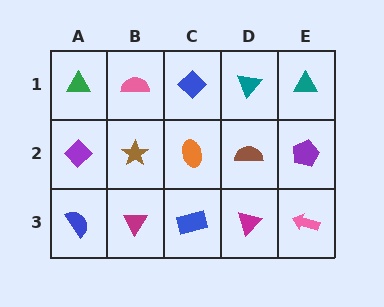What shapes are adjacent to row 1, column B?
A brown star (row 2, column B), a green triangle (row 1, column A), a blue diamond (row 1, column C).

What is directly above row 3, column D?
A brown semicircle.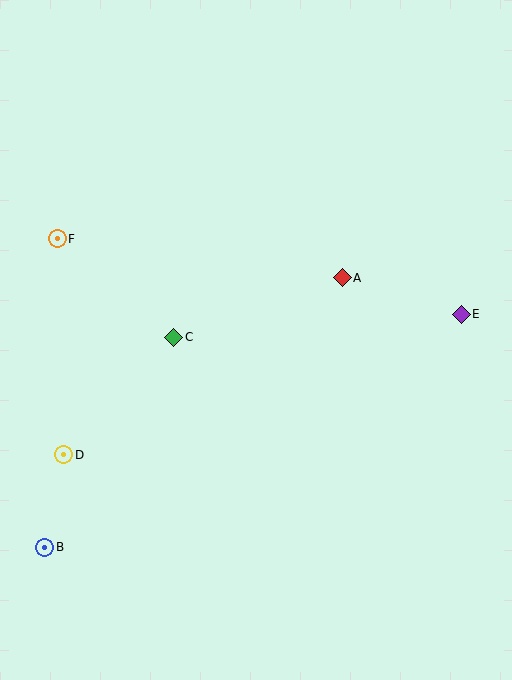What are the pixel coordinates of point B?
Point B is at (45, 547).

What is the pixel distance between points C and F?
The distance between C and F is 152 pixels.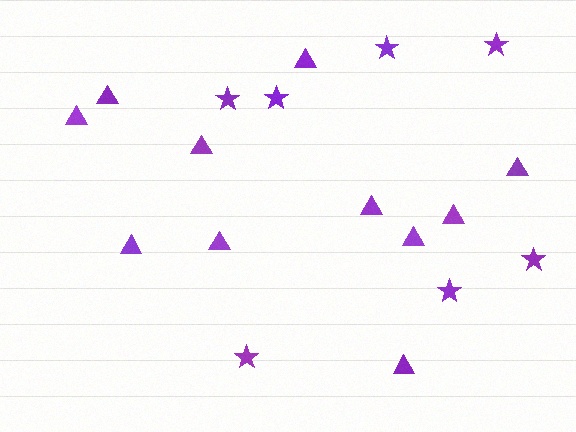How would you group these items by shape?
There are 2 groups: one group of triangles (11) and one group of stars (7).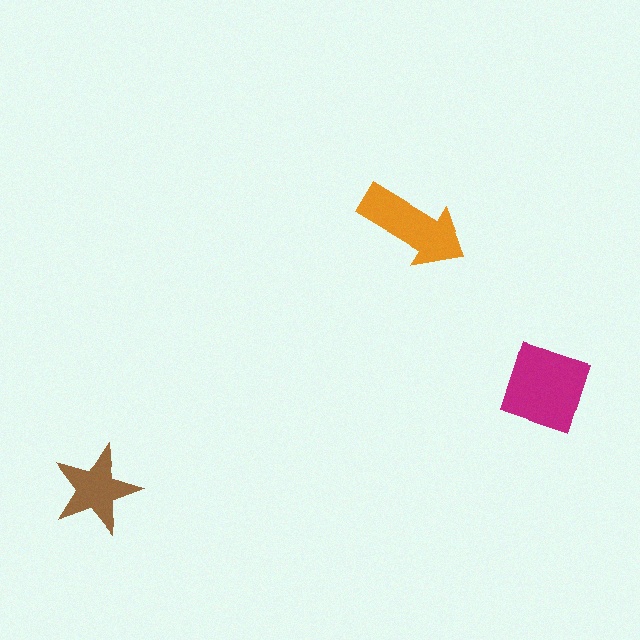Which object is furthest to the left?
The brown star is leftmost.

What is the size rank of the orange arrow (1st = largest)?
2nd.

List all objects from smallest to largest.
The brown star, the orange arrow, the magenta diamond.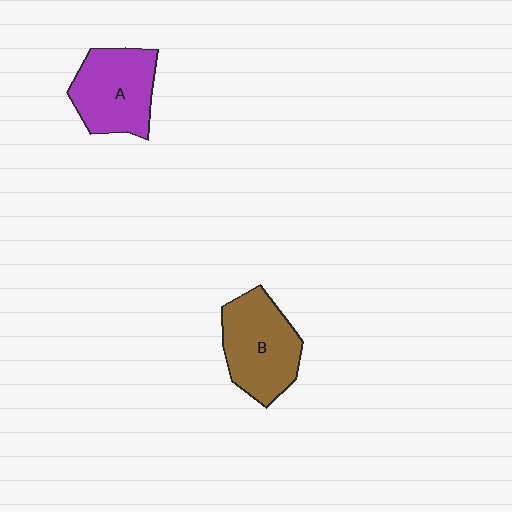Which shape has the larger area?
Shape B (brown).